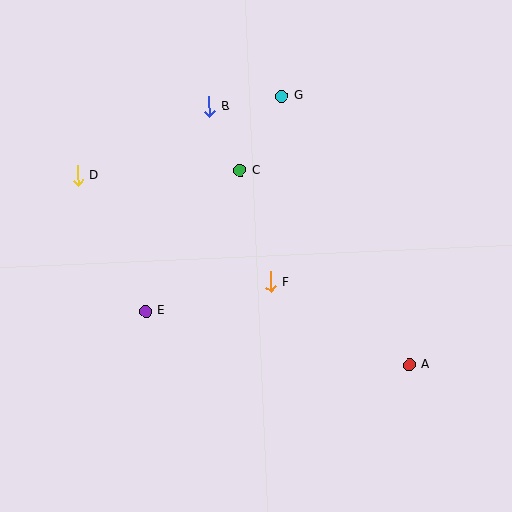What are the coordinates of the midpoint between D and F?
The midpoint between D and F is at (174, 229).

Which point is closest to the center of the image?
Point F at (270, 282) is closest to the center.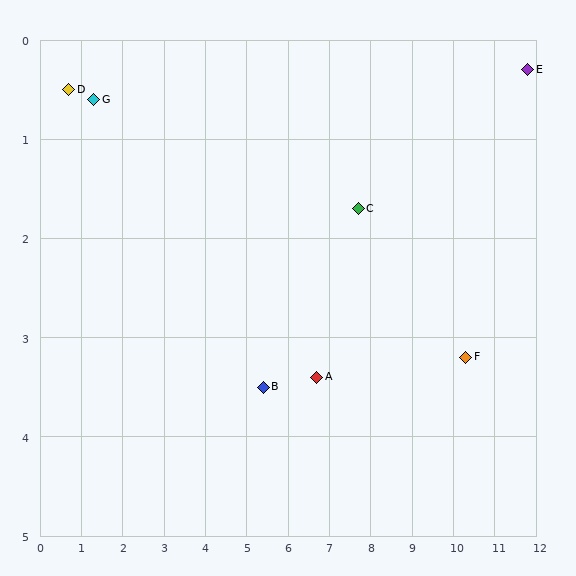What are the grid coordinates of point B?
Point B is at approximately (5.4, 3.5).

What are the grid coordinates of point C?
Point C is at approximately (7.7, 1.7).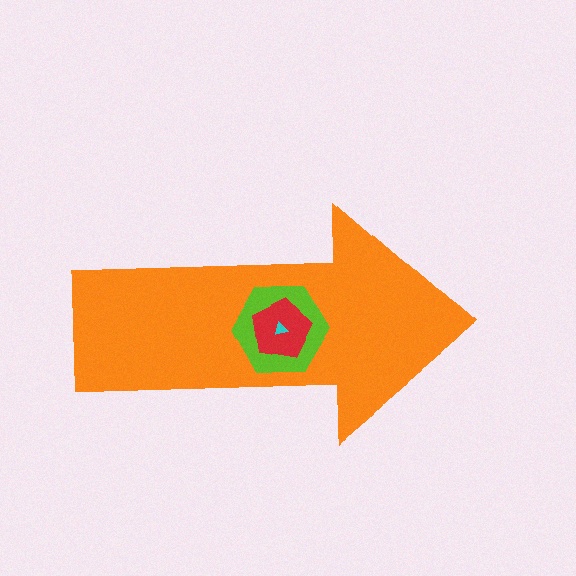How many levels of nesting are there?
4.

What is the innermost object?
The cyan triangle.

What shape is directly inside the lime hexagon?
The red pentagon.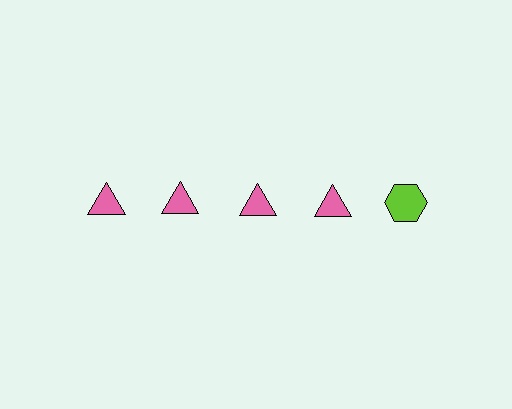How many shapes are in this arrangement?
There are 5 shapes arranged in a grid pattern.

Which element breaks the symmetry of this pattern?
The lime hexagon in the top row, rightmost column breaks the symmetry. All other shapes are pink triangles.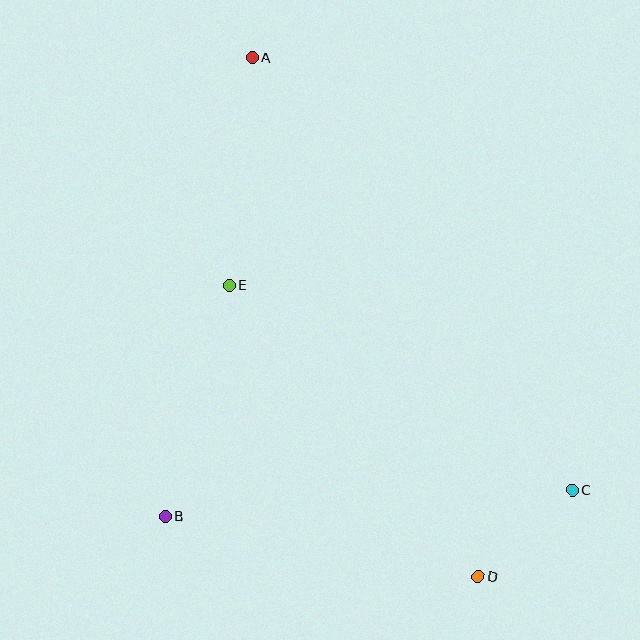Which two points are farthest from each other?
Points A and D are farthest from each other.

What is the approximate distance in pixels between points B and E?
The distance between B and E is approximately 240 pixels.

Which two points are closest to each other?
Points C and D are closest to each other.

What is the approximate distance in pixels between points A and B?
The distance between A and B is approximately 467 pixels.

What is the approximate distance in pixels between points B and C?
The distance between B and C is approximately 408 pixels.